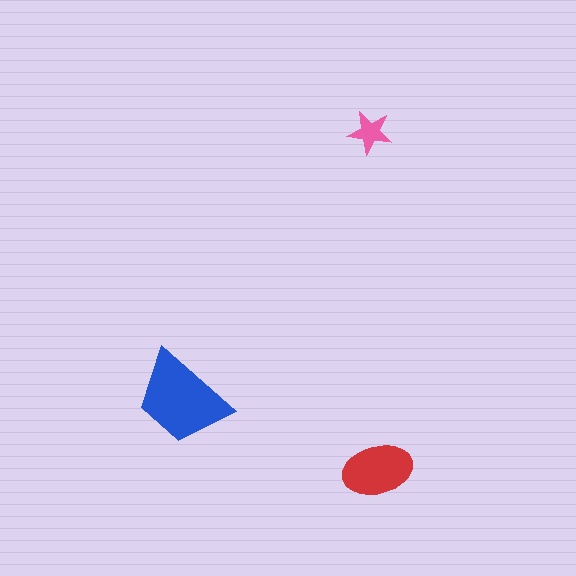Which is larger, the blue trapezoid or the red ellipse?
The blue trapezoid.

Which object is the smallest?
The pink star.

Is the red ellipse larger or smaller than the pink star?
Larger.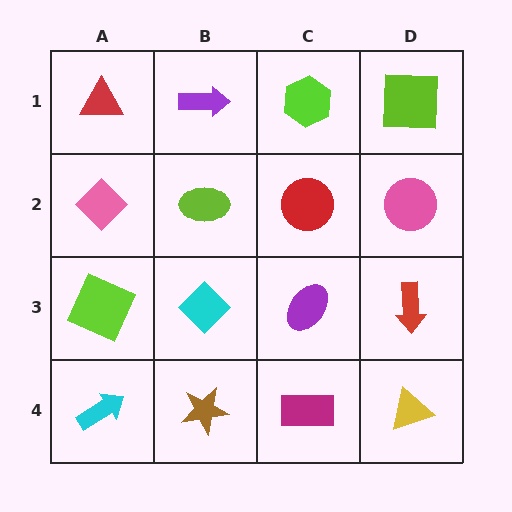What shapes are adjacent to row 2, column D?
A lime square (row 1, column D), a red arrow (row 3, column D), a red circle (row 2, column C).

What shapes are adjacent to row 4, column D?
A red arrow (row 3, column D), a magenta rectangle (row 4, column C).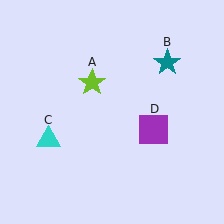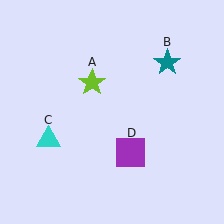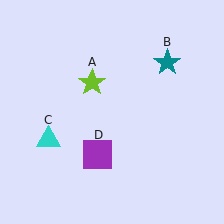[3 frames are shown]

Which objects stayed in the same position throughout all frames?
Lime star (object A) and teal star (object B) and cyan triangle (object C) remained stationary.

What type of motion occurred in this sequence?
The purple square (object D) rotated clockwise around the center of the scene.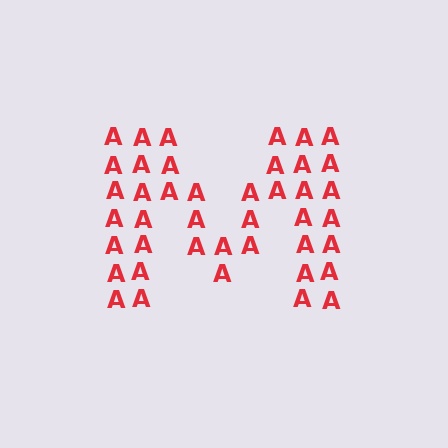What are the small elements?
The small elements are letter A's.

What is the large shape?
The large shape is the letter M.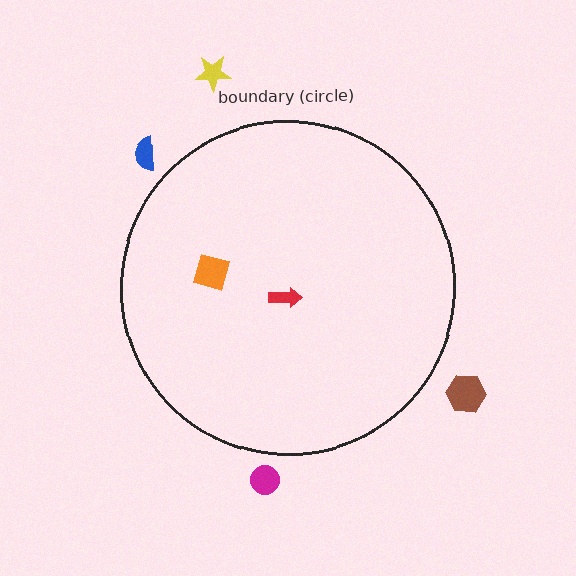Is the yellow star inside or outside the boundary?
Outside.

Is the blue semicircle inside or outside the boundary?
Outside.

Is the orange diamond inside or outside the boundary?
Inside.